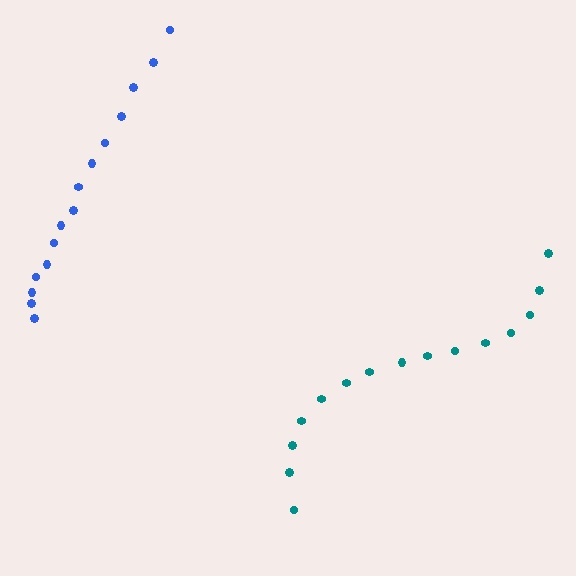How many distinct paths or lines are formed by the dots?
There are 2 distinct paths.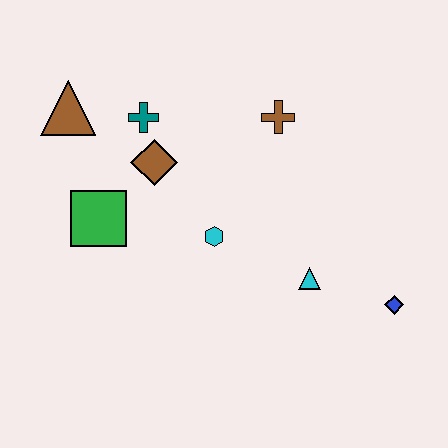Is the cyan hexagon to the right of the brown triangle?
Yes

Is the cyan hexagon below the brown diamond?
Yes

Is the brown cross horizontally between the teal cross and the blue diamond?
Yes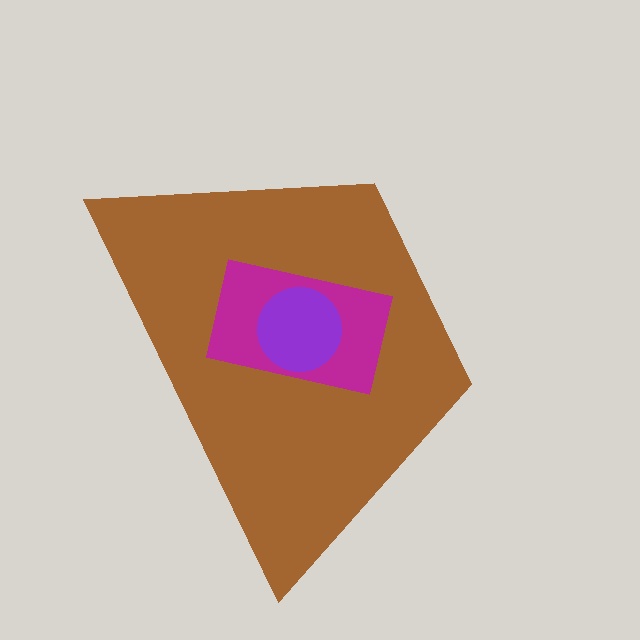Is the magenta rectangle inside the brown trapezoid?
Yes.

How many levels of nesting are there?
3.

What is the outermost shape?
The brown trapezoid.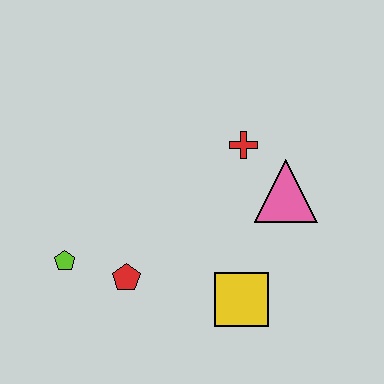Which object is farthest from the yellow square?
The lime pentagon is farthest from the yellow square.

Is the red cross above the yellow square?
Yes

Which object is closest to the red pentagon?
The lime pentagon is closest to the red pentagon.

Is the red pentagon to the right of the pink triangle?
No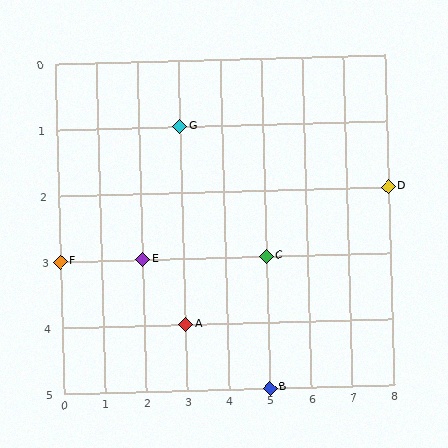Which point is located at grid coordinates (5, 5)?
Point B is at (5, 5).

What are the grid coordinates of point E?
Point E is at grid coordinates (2, 3).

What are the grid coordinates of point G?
Point G is at grid coordinates (3, 1).